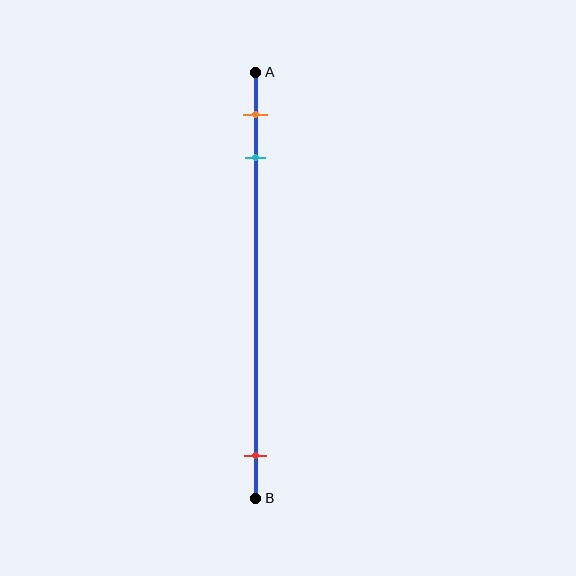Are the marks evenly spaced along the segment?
No, the marks are not evenly spaced.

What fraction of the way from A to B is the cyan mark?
The cyan mark is approximately 20% (0.2) of the way from A to B.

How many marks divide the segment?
There are 3 marks dividing the segment.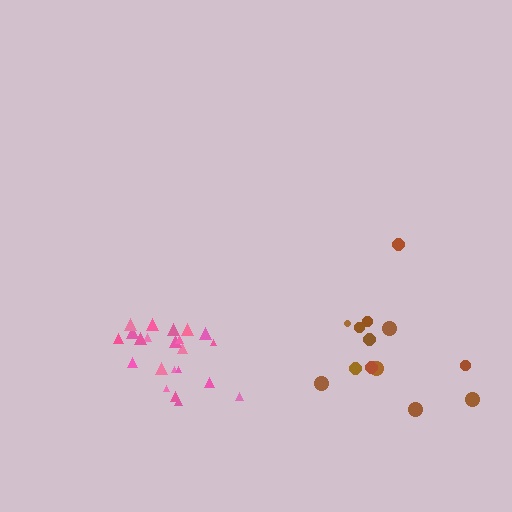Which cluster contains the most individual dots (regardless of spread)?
Pink (22).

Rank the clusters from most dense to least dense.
pink, brown.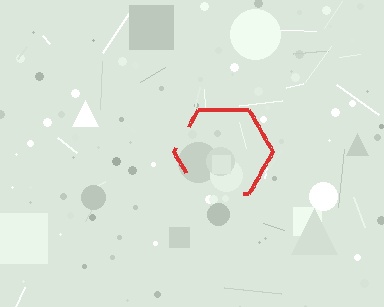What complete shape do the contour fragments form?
The contour fragments form a hexagon.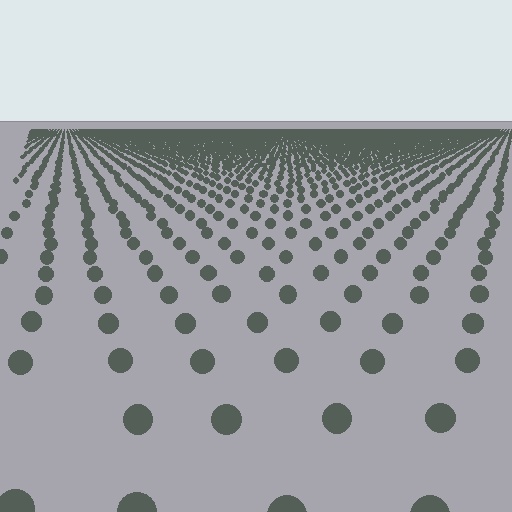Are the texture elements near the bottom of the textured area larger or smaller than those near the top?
Larger. Near the bottom, elements are closer to the viewer and appear at a bigger on-screen size.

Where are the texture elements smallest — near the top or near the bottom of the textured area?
Near the top.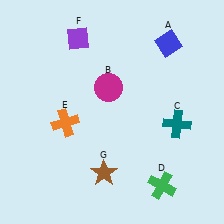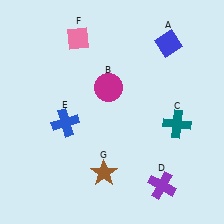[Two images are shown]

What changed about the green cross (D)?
In Image 1, D is green. In Image 2, it changed to purple.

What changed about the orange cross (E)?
In Image 1, E is orange. In Image 2, it changed to blue.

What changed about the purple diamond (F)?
In Image 1, F is purple. In Image 2, it changed to pink.